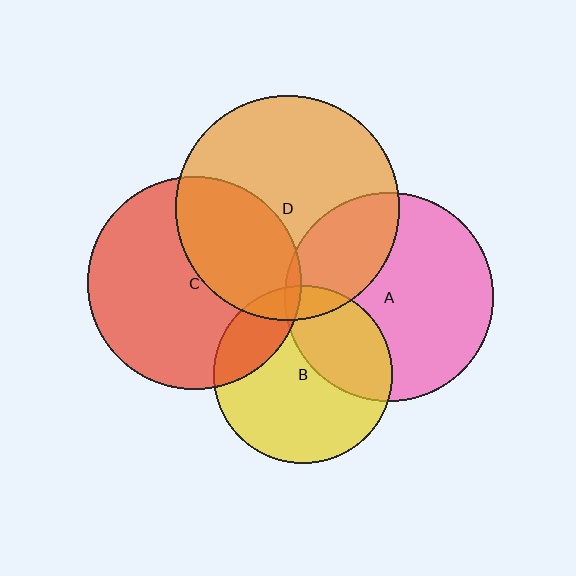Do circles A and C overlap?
Yes.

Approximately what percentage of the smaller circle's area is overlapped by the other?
Approximately 5%.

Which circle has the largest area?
Circle D (orange).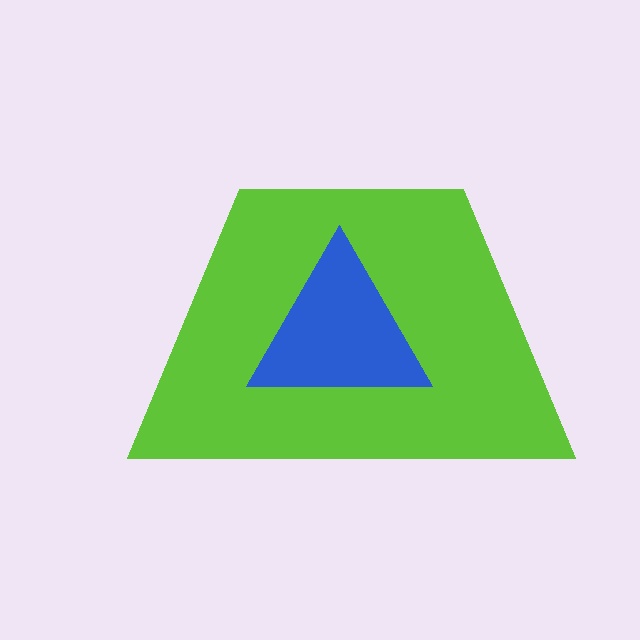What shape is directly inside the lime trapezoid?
The blue triangle.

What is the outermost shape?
The lime trapezoid.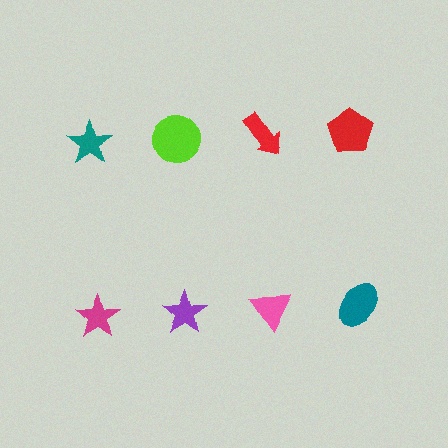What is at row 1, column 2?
A lime circle.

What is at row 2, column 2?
A purple star.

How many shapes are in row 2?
4 shapes.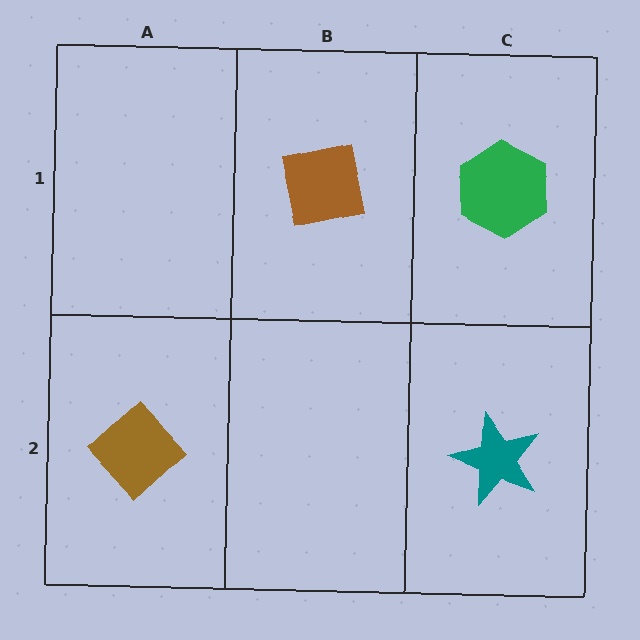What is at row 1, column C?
A green hexagon.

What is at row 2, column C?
A teal star.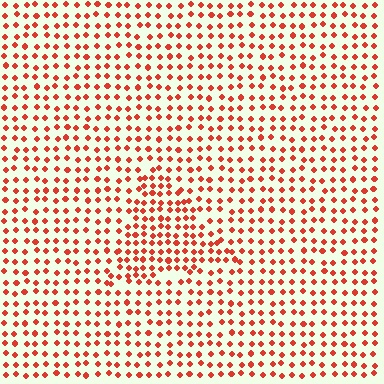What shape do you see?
I see a triangle.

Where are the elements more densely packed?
The elements are more densely packed inside the triangle boundary.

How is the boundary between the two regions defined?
The boundary is defined by a change in element density (approximately 1.6x ratio). All elements are the same color, size, and shape.